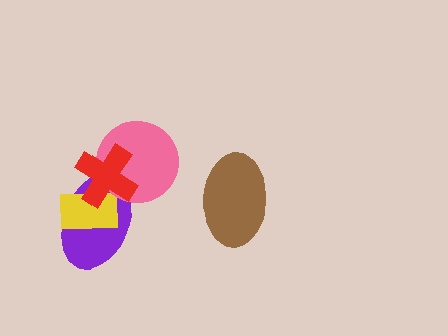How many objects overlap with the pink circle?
2 objects overlap with the pink circle.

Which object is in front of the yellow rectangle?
The red cross is in front of the yellow rectangle.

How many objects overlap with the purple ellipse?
3 objects overlap with the purple ellipse.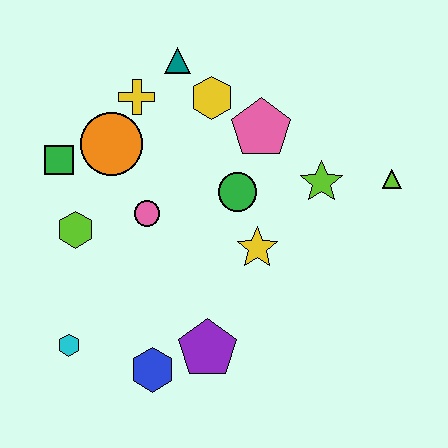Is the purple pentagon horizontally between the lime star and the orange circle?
Yes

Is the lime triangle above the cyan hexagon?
Yes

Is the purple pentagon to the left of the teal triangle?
No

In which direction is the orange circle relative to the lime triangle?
The orange circle is to the left of the lime triangle.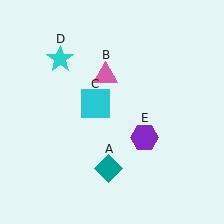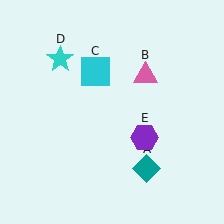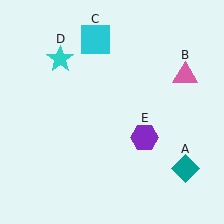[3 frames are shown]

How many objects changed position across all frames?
3 objects changed position: teal diamond (object A), pink triangle (object B), cyan square (object C).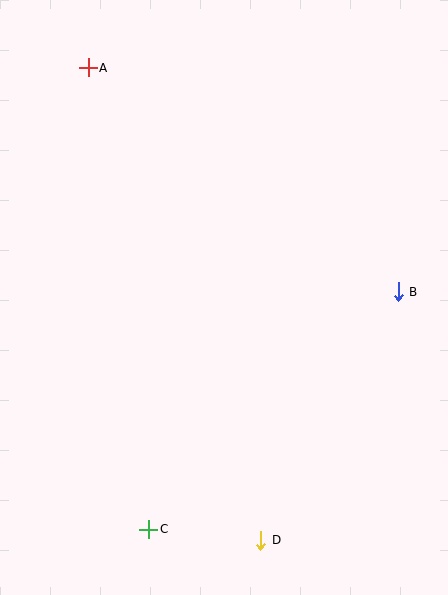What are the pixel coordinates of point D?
Point D is at (261, 540).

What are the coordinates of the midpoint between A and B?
The midpoint between A and B is at (243, 180).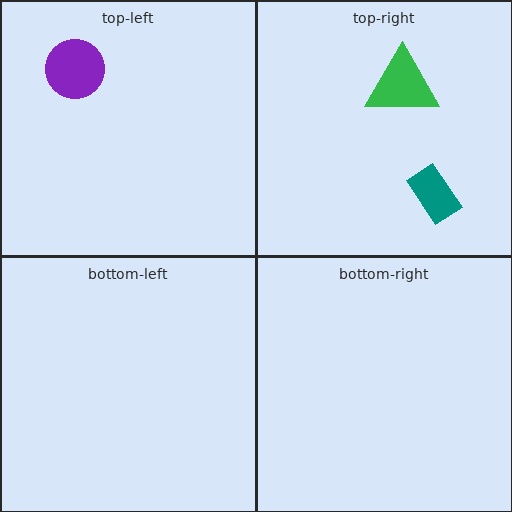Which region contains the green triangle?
The top-right region.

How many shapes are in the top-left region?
1.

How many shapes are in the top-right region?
2.